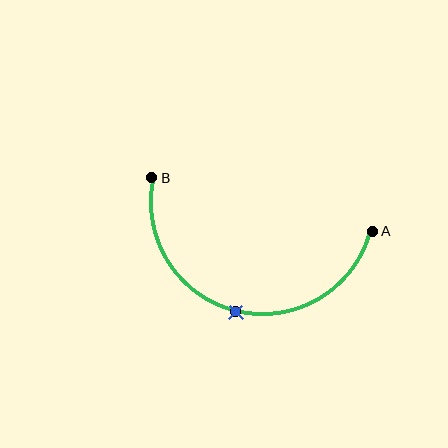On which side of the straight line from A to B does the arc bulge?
The arc bulges below the straight line connecting A and B.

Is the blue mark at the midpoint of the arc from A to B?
Yes. The blue mark lies on the arc at equal arc-length from both A and B — it is the arc midpoint.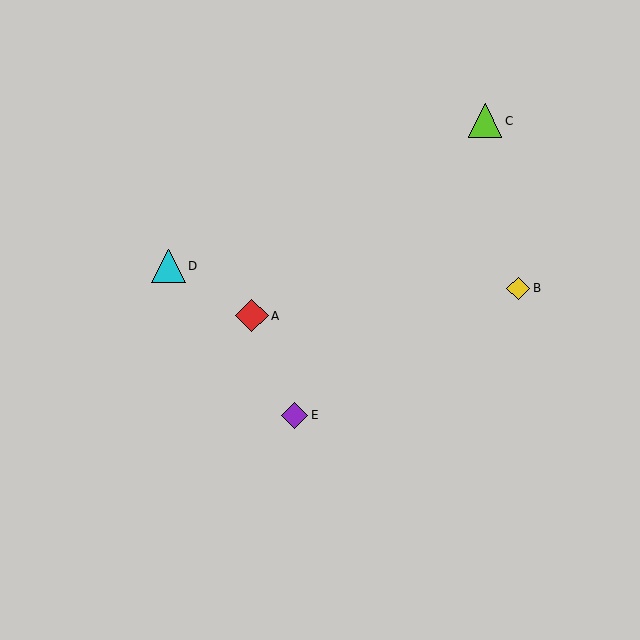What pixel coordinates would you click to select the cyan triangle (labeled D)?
Click at (168, 266) to select the cyan triangle D.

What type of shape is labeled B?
Shape B is a yellow diamond.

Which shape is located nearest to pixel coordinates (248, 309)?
The red diamond (labeled A) at (252, 316) is nearest to that location.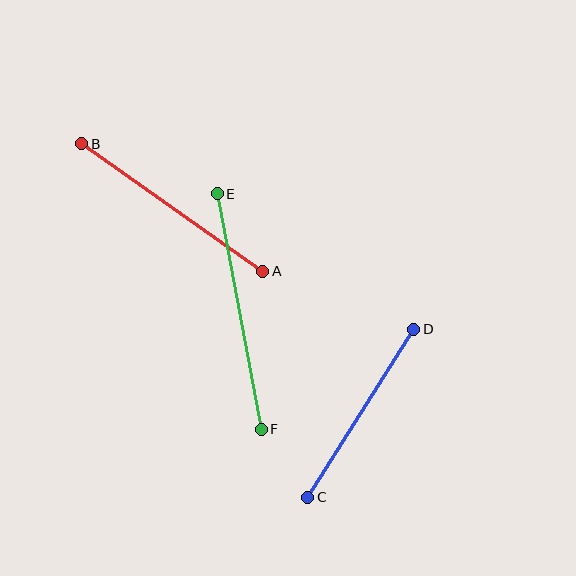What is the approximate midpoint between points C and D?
The midpoint is at approximately (361, 413) pixels.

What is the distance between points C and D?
The distance is approximately 199 pixels.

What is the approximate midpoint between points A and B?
The midpoint is at approximately (172, 208) pixels.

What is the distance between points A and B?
The distance is approximately 221 pixels.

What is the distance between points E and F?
The distance is approximately 239 pixels.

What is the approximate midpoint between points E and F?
The midpoint is at approximately (239, 311) pixels.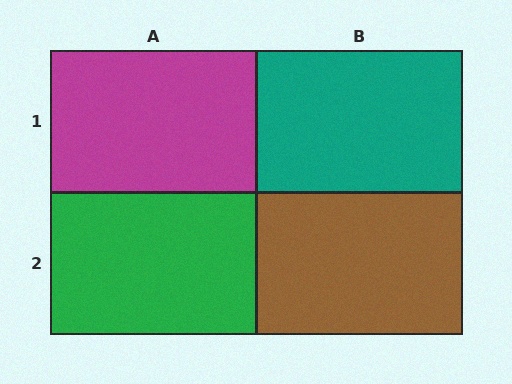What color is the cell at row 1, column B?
Teal.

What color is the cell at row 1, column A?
Magenta.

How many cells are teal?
1 cell is teal.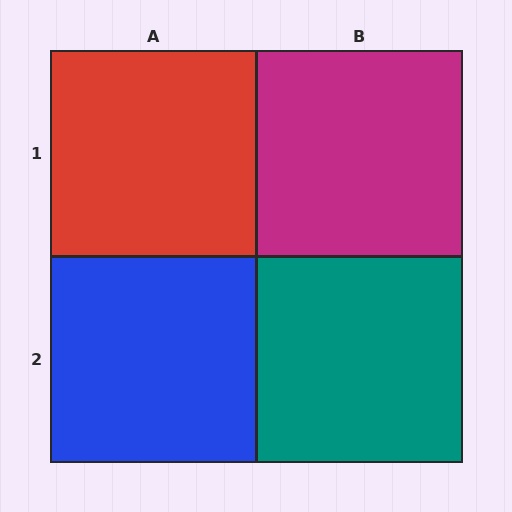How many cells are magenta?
1 cell is magenta.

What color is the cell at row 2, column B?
Teal.